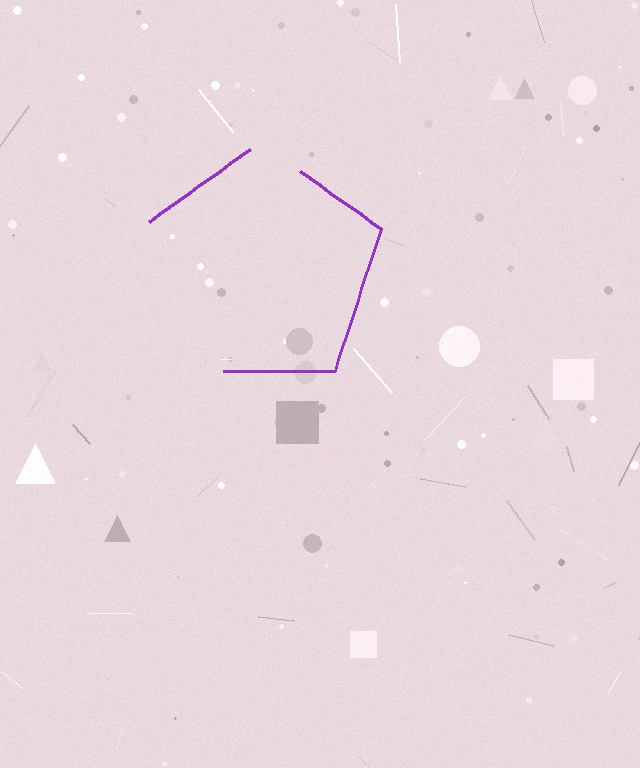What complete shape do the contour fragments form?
The contour fragments form a pentagon.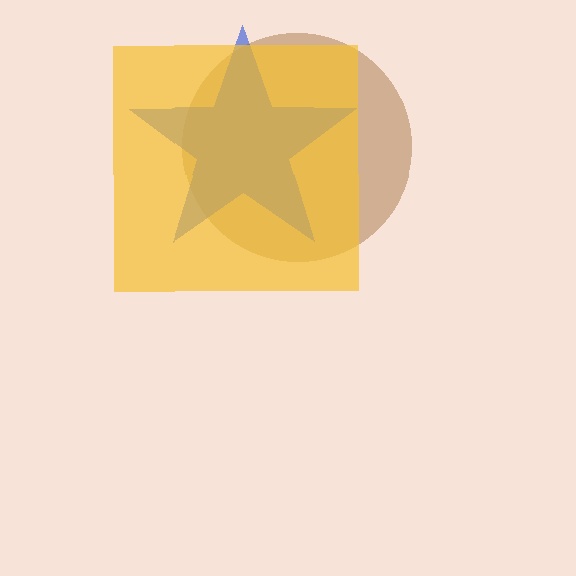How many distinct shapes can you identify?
There are 3 distinct shapes: a brown circle, a blue star, a yellow square.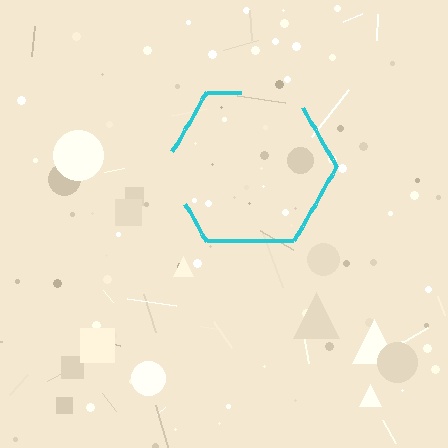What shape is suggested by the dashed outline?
The dashed outline suggests a hexagon.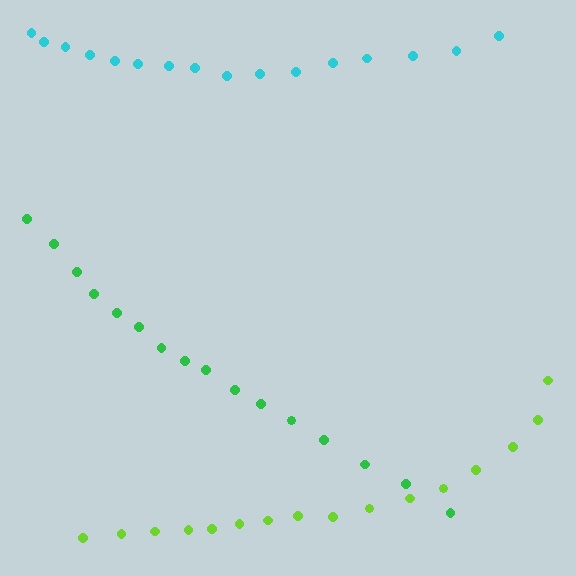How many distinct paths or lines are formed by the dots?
There are 3 distinct paths.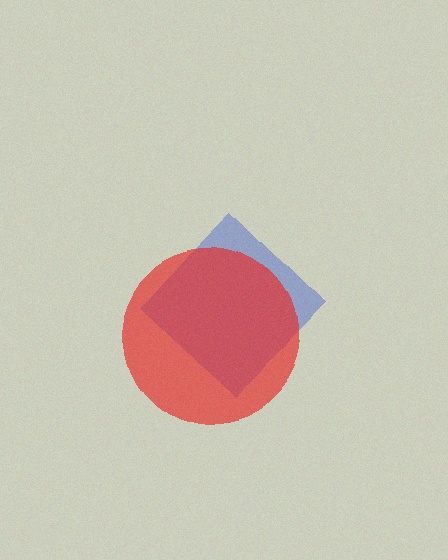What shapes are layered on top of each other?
The layered shapes are: a blue diamond, a red circle.